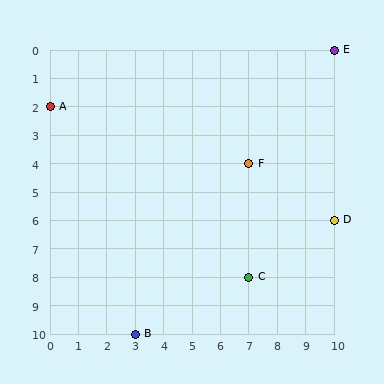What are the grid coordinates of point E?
Point E is at grid coordinates (10, 0).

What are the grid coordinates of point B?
Point B is at grid coordinates (3, 10).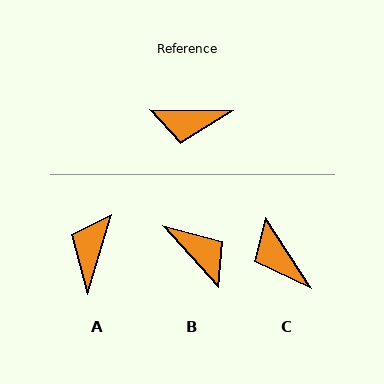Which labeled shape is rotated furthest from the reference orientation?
B, about 133 degrees away.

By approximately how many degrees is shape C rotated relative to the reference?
Approximately 56 degrees clockwise.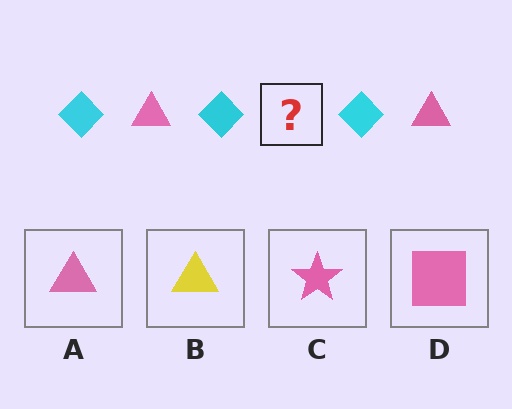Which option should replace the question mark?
Option A.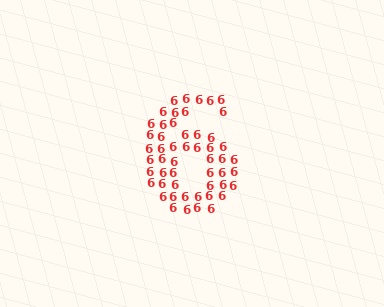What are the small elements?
The small elements are digit 6's.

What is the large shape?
The large shape is the digit 6.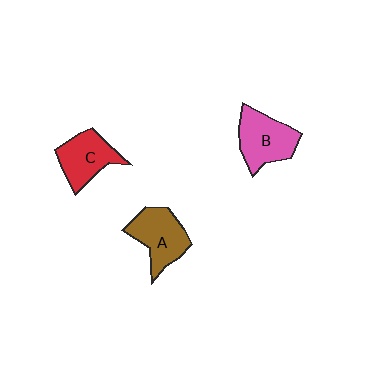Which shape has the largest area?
Shape B (pink).